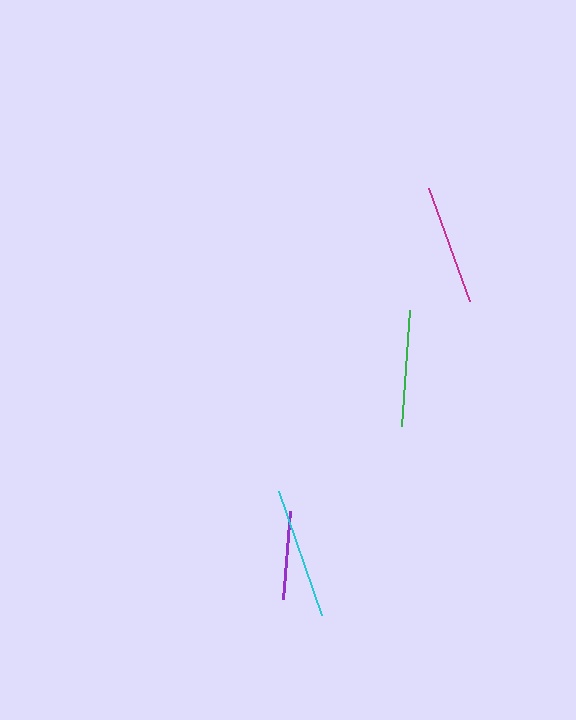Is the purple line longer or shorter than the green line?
The green line is longer than the purple line.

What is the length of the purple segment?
The purple segment is approximately 88 pixels long.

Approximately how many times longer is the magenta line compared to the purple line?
The magenta line is approximately 1.4 times the length of the purple line.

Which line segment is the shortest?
The purple line is the shortest at approximately 88 pixels.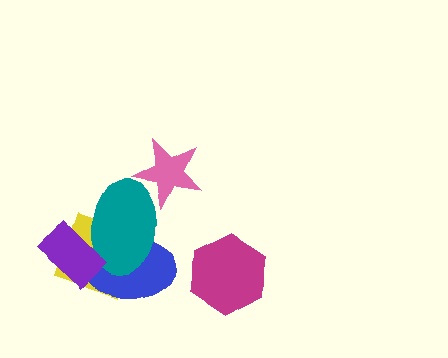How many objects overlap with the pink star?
1 object overlaps with the pink star.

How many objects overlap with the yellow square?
3 objects overlap with the yellow square.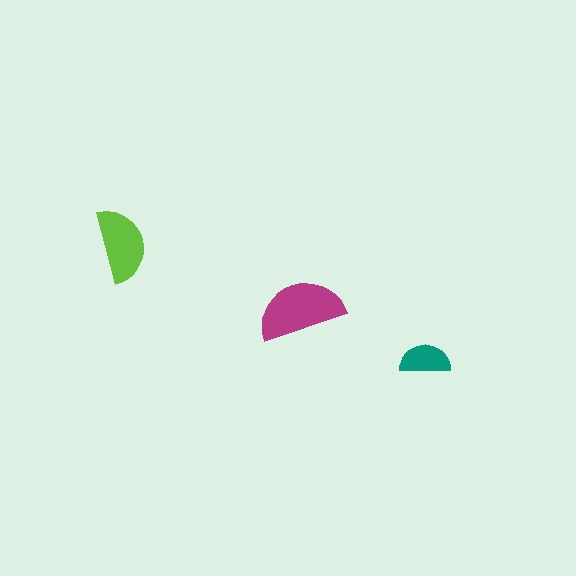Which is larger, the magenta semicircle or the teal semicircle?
The magenta one.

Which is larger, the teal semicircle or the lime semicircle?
The lime one.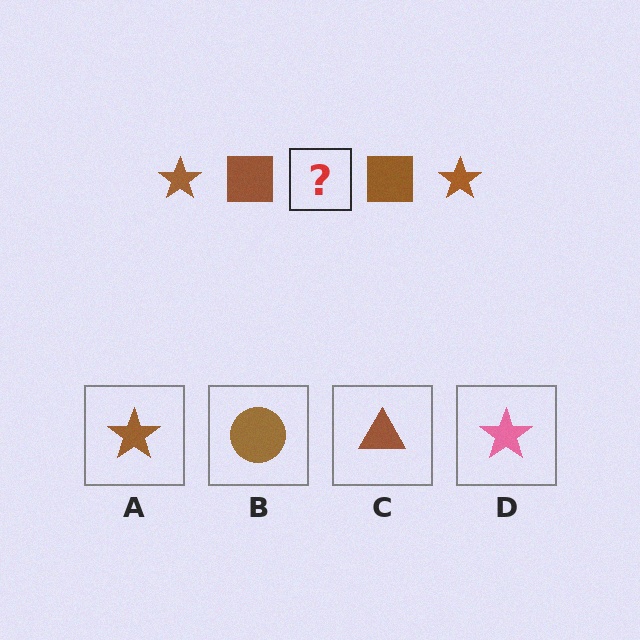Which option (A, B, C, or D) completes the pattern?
A.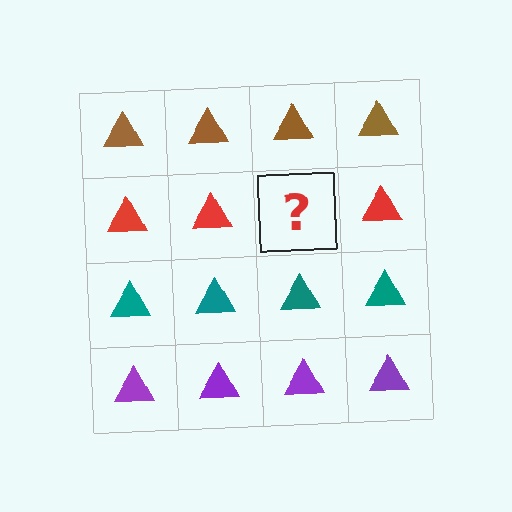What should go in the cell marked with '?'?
The missing cell should contain a red triangle.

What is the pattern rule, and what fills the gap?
The rule is that each row has a consistent color. The gap should be filled with a red triangle.